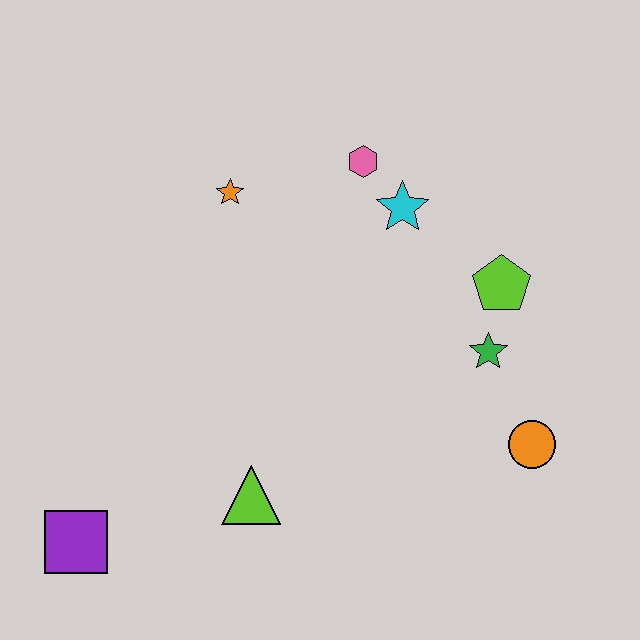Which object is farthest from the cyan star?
The purple square is farthest from the cyan star.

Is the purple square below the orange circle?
Yes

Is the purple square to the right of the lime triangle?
No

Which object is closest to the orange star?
The pink hexagon is closest to the orange star.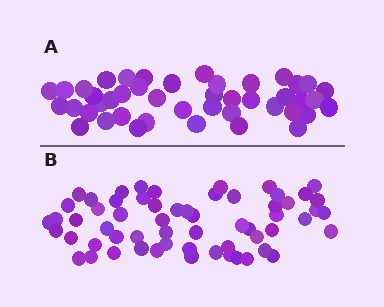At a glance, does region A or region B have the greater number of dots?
Region B (the bottom region) has more dots.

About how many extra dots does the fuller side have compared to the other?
Region B has approximately 15 more dots than region A.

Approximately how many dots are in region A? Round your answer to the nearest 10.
About 40 dots. (The exact count is 44, which rounds to 40.)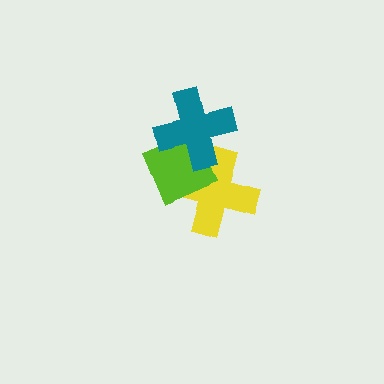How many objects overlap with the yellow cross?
2 objects overlap with the yellow cross.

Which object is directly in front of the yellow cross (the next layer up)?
The lime diamond is directly in front of the yellow cross.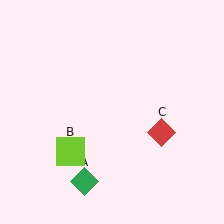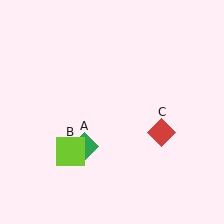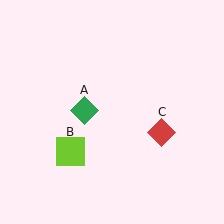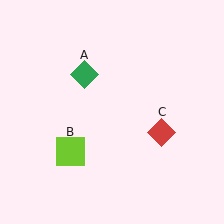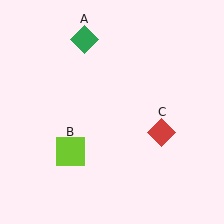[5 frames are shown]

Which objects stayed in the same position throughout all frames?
Lime square (object B) and red diamond (object C) remained stationary.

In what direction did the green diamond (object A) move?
The green diamond (object A) moved up.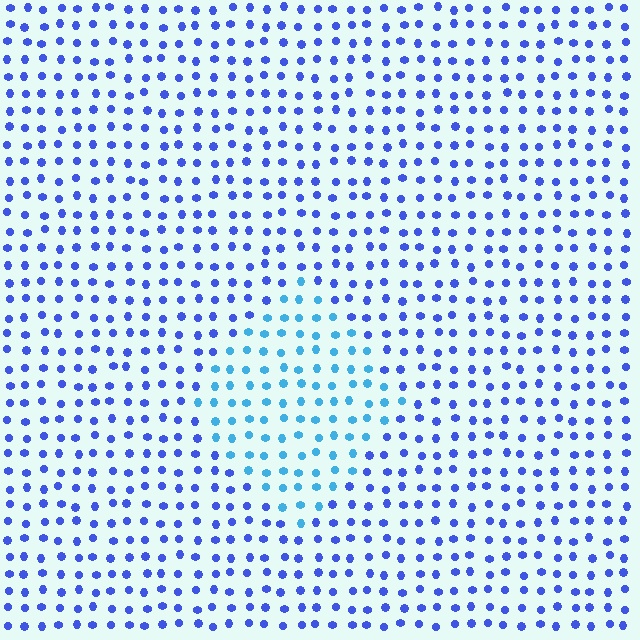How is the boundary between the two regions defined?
The boundary is defined purely by a slight shift in hue (about 33 degrees). Spacing, size, and orientation are identical on both sides.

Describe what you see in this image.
The image is filled with small blue elements in a uniform arrangement. A diamond-shaped region is visible where the elements are tinted to a slightly different hue, forming a subtle color boundary.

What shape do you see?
I see a diamond.